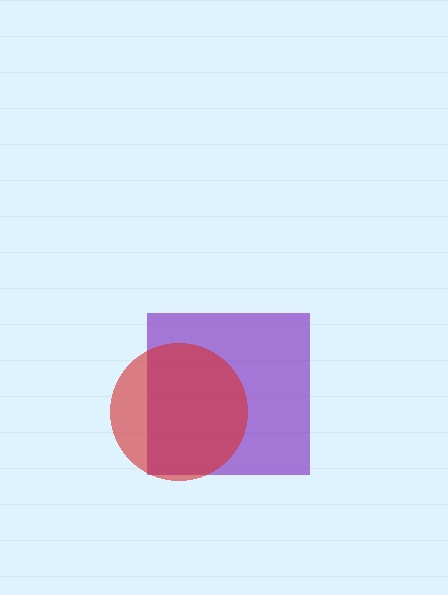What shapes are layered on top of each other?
The layered shapes are: a purple square, a red circle.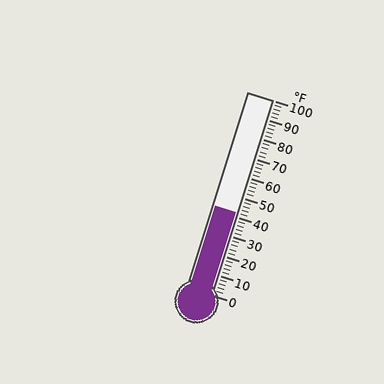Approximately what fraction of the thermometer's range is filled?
The thermometer is filled to approximately 40% of its range.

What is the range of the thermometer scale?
The thermometer scale ranges from 0°F to 100°F.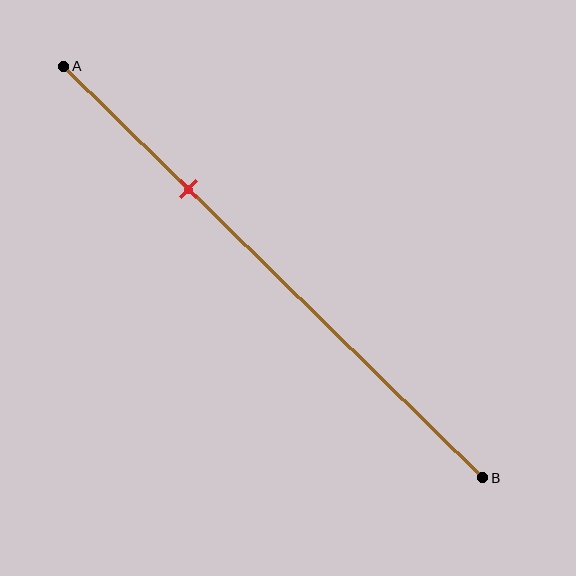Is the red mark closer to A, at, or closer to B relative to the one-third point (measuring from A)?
The red mark is closer to point A than the one-third point of segment AB.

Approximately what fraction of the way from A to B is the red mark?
The red mark is approximately 30% of the way from A to B.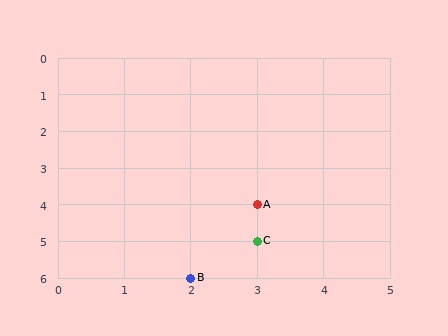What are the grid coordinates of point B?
Point B is at grid coordinates (2, 6).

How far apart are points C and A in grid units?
Points C and A are 1 row apart.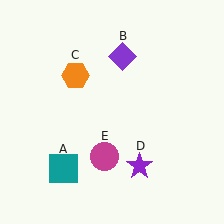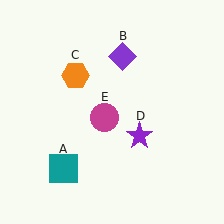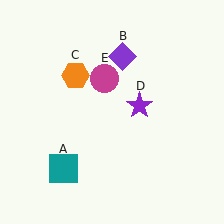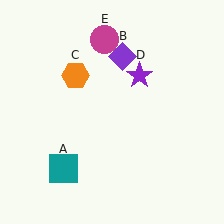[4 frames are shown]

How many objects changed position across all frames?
2 objects changed position: purple star (object D), magenta circle (object E).